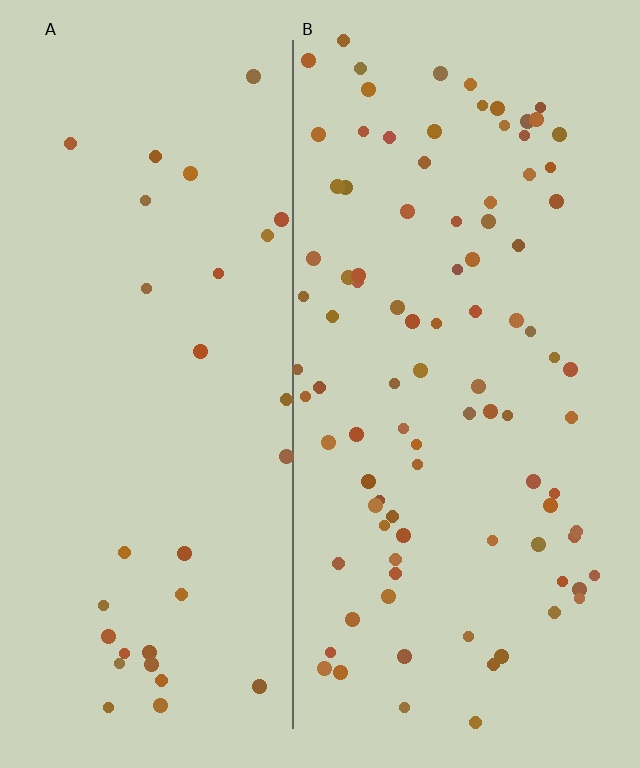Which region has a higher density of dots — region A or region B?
B (the right).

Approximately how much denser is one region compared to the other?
Approximately 3.0× — region B over region A.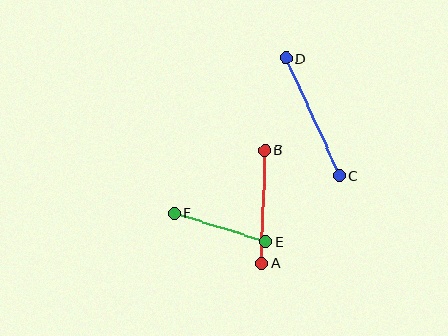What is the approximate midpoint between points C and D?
The midpoint is at approximately (313, 117) pixels.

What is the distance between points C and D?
The distance is approximately 129 pixels.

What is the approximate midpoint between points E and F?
The midpoint is at approximately (220, 228) pixels.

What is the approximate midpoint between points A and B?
The midpoint is at approximately (263, 207) pixels.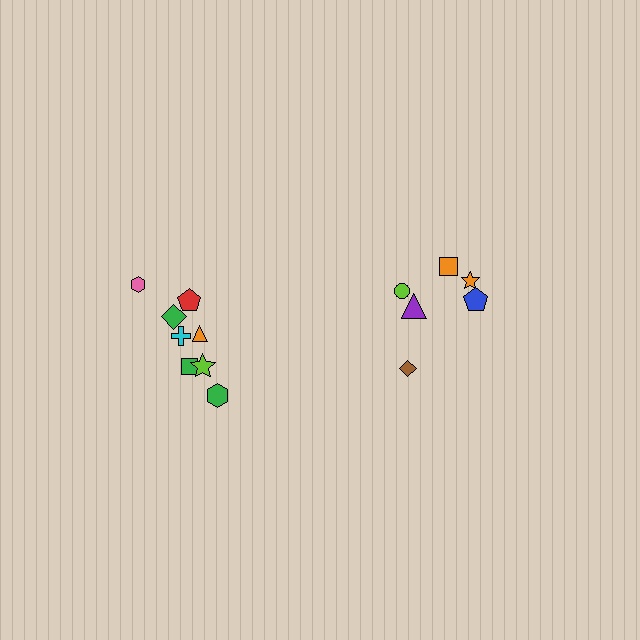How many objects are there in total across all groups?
There are 14 objects.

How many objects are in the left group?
There are 8 objects.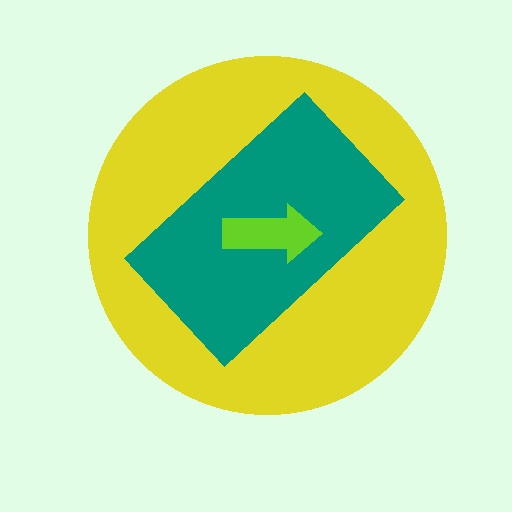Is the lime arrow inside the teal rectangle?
Yes.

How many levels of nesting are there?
3.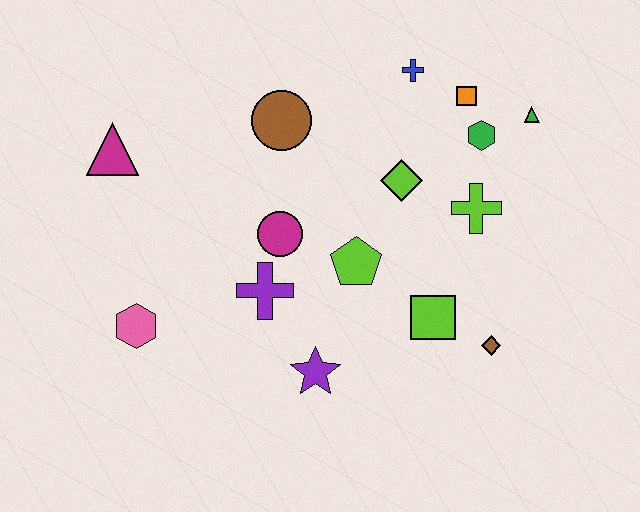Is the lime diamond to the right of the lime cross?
No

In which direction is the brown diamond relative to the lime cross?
The brown diamond is below the lime cross.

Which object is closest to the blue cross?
The orange square is closest to the blue cross.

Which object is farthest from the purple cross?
The green triangle is farthest from the purple cross.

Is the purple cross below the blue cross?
Yes